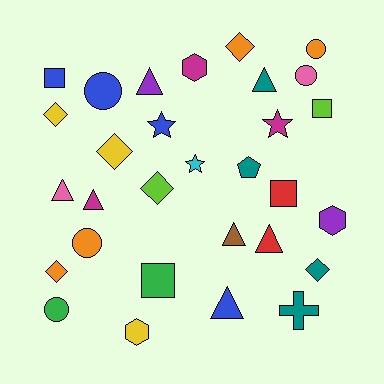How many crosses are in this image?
There is 1 cross.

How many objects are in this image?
There are 30 objects.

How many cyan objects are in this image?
There is 1 cyan object.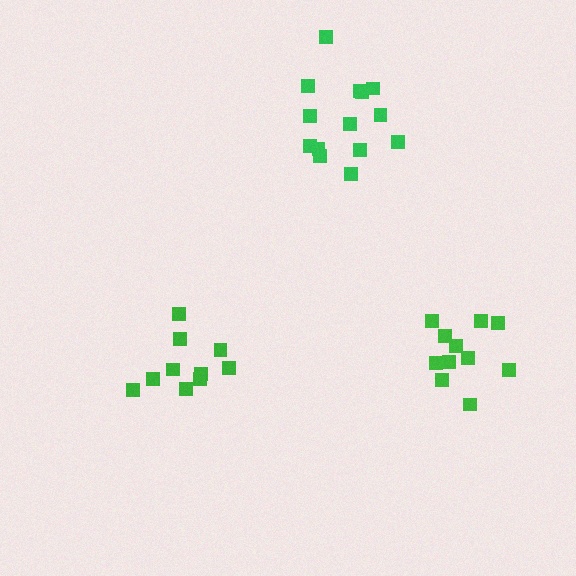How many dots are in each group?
Group 1: 10 dots, Group 2: 14 dots, Group 3: 11 dots (35 total).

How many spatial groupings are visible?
There are 3 spatial groupings.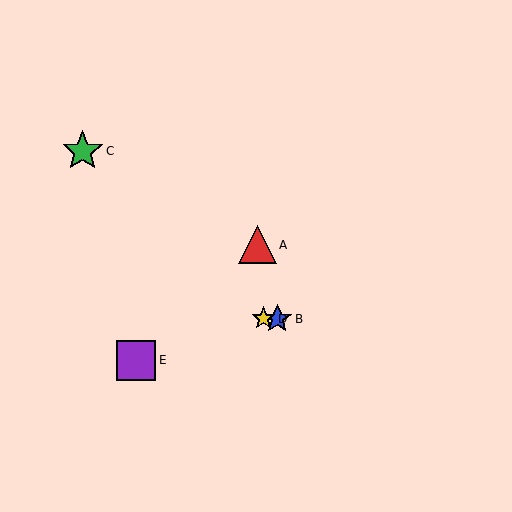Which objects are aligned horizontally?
Objects B, D are aligned horizontally.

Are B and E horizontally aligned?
No, B is at y≈319 and E is at y≈360.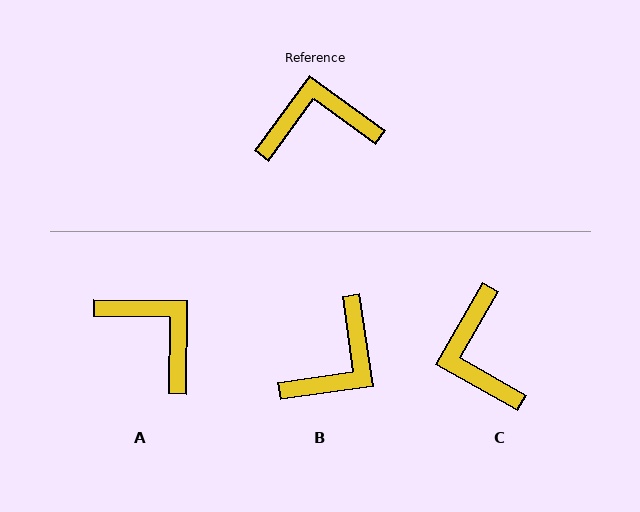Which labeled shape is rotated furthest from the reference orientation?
B, about 136 degrees away.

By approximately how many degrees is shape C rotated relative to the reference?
Approximately 97 degrees counter-clockwise.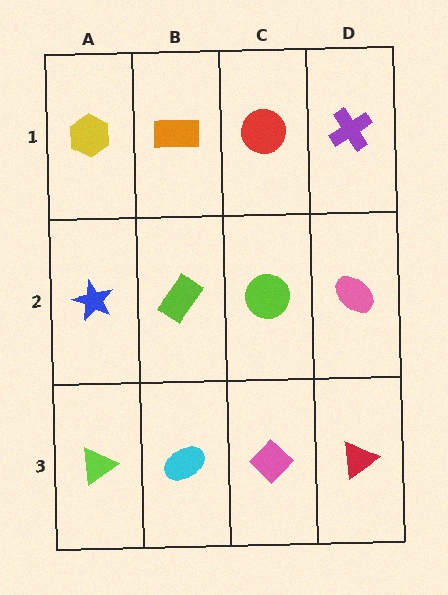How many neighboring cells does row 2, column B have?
4.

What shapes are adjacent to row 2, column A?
A yellow hexagon (row 1, column A), a lime triangle (row 3, column A), a lime rectangle (row 2, column B).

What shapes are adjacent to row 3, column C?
A lime circle (row 2, column C), a cyan ellipse (row 3, column B), a red triangle (row 3, column D).